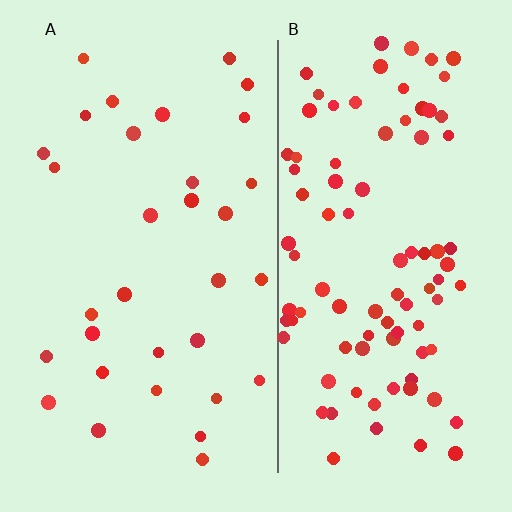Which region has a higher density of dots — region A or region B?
B (the right).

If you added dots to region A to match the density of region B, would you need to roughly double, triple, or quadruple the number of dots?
Approximately triple.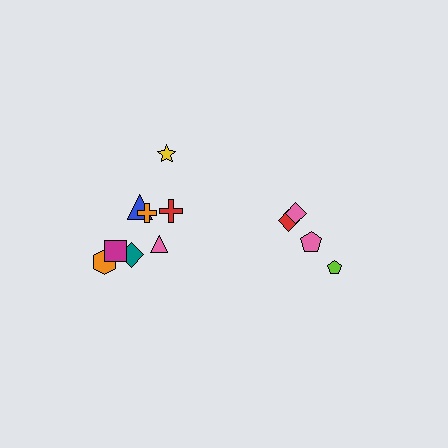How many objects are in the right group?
There are 4 objects.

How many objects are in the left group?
There are 8 objects.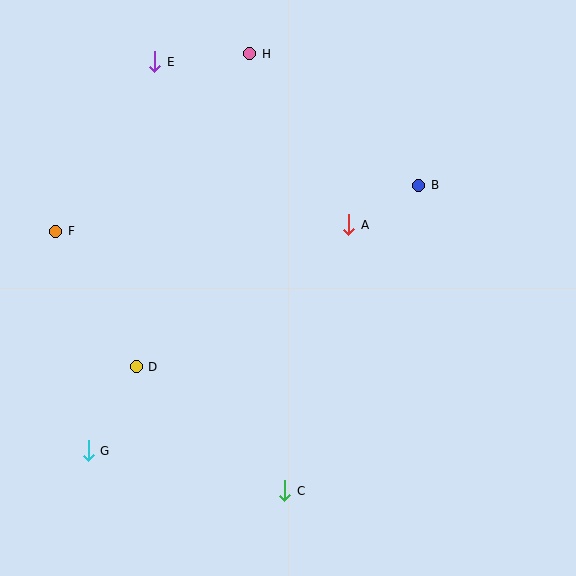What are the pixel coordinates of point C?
Point C is at (285, 491).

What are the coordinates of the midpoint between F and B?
The midpoint between F and B is at (237, 208).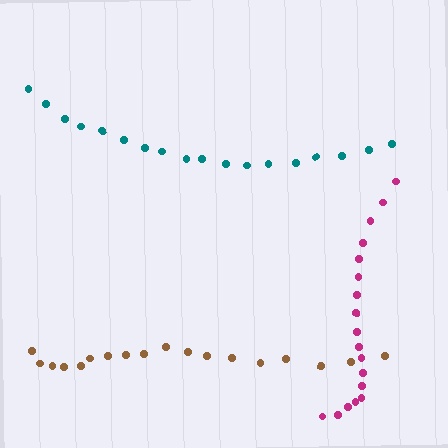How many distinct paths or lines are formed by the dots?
There are 3 distinct paths.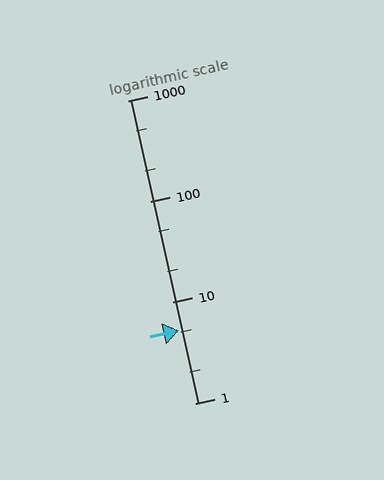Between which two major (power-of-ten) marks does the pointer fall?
The pointer is between 1 and 10.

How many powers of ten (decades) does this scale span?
The scale spans 3 decades, from 1 to 1000.